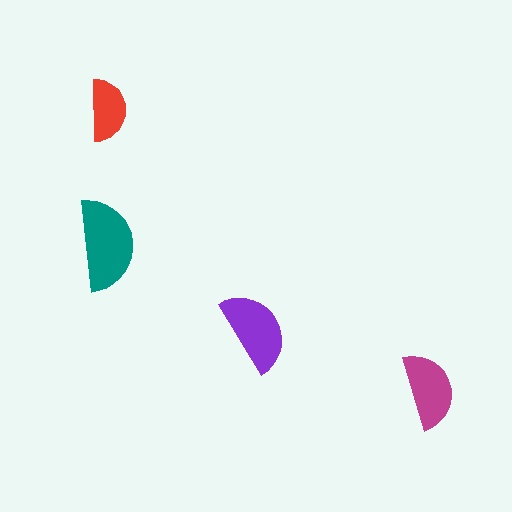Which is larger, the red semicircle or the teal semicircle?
The teal one.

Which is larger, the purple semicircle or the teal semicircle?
The teal one.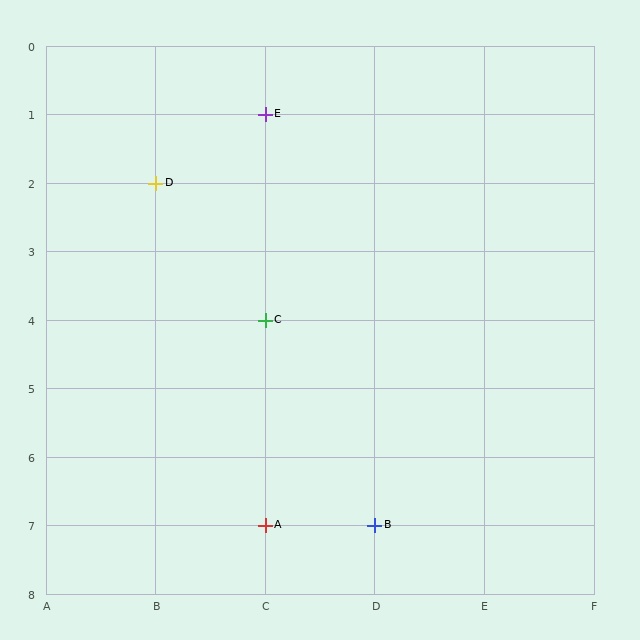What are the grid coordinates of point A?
Point A is at grid coordinates (C, 7).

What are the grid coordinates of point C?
Point C is at grid coordinates (C, 4).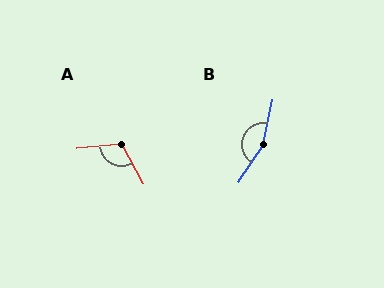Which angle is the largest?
B, at approximately 159 degrees.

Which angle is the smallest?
A, at approximately 113 degrees.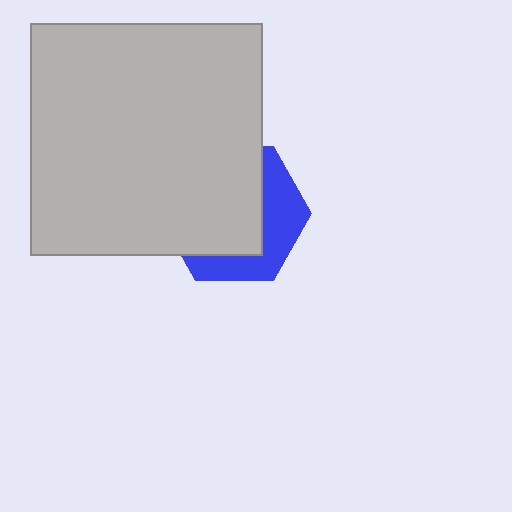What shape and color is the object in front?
The object in front is a light gray square.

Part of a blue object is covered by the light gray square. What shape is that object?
It is a hexagon.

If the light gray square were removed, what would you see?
You would see the complete blue hexagon.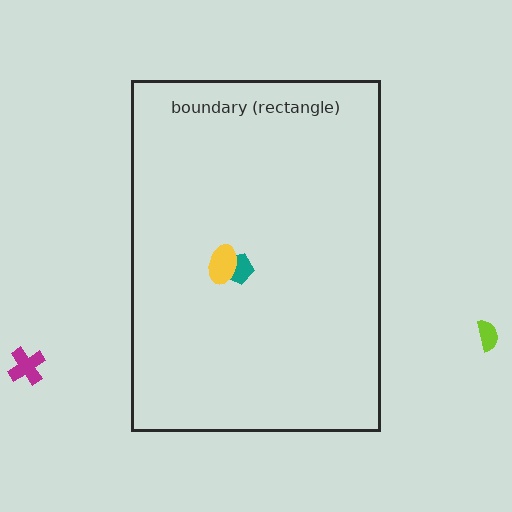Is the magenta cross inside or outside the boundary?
Outside.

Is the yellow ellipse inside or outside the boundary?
Inside.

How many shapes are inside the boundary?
2 inside, 2 outside.